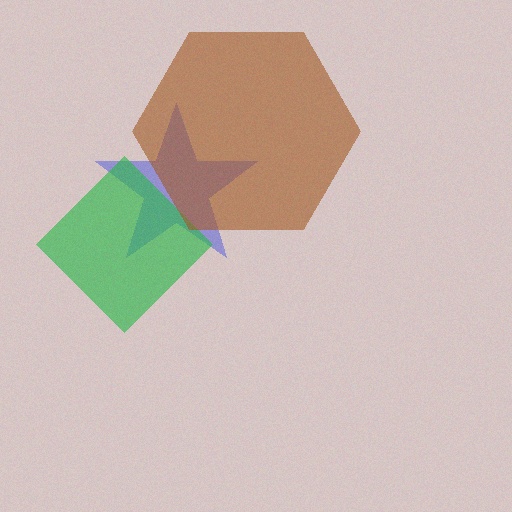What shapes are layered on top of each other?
The layered shapes are: a blue star, a green diamond, a brown hexagon.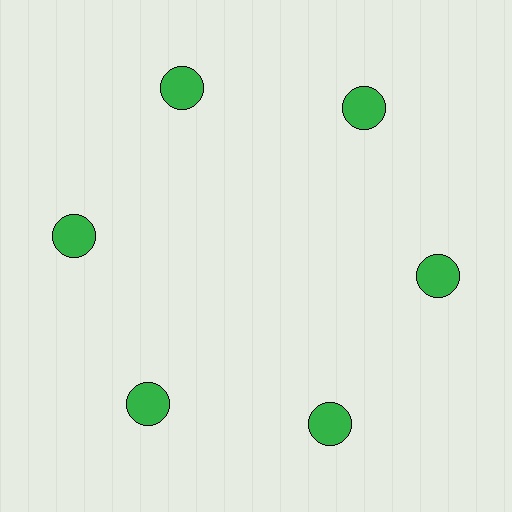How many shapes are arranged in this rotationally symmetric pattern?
There are 6 shapes, arranged in 6 groups of 1.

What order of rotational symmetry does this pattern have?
This pattern has 6-fold rotational symmetry.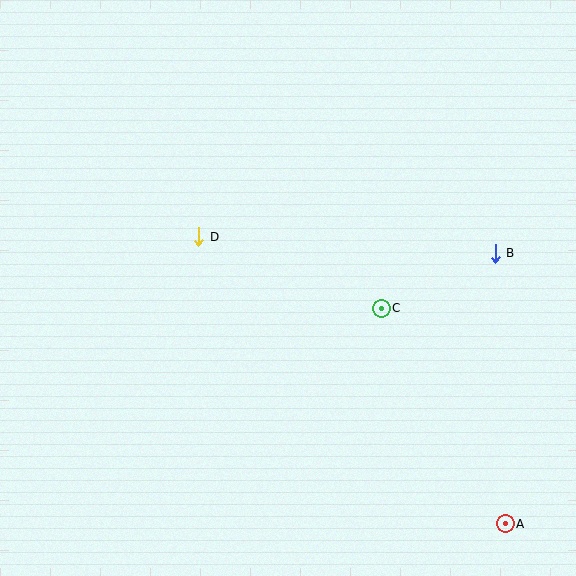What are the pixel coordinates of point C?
Point C is at (381, 308).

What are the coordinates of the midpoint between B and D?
The midpoint between B and D is at (347, 245).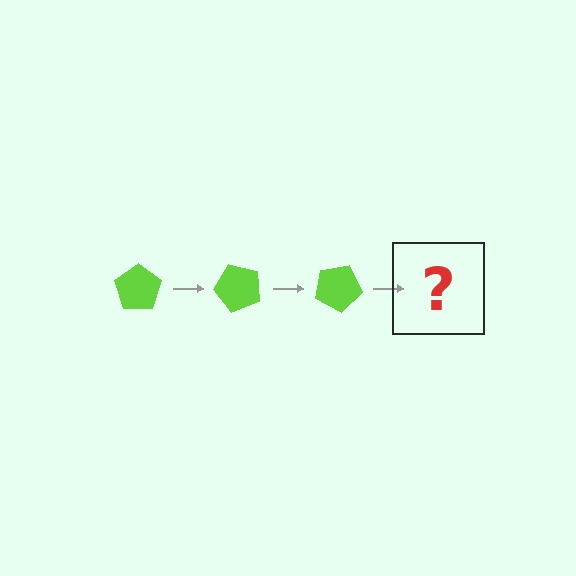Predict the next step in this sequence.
The next step is a lime pentagon rotated 150 degrees.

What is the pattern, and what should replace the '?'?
The pattern is that the pentagon rotates 50 degrees each step. The '?' should be a lime pentagon rotated 150 degrees.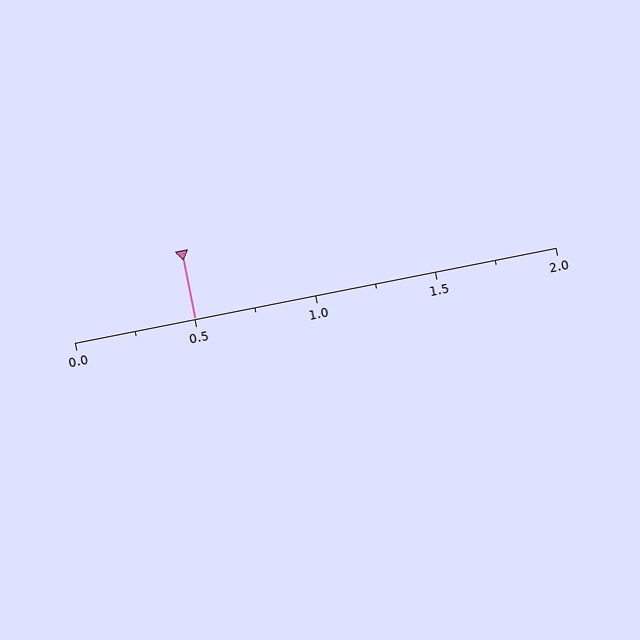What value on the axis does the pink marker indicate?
The marker indicates approximately 0.5.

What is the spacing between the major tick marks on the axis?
The major ticks are spaced 0.5 apart.